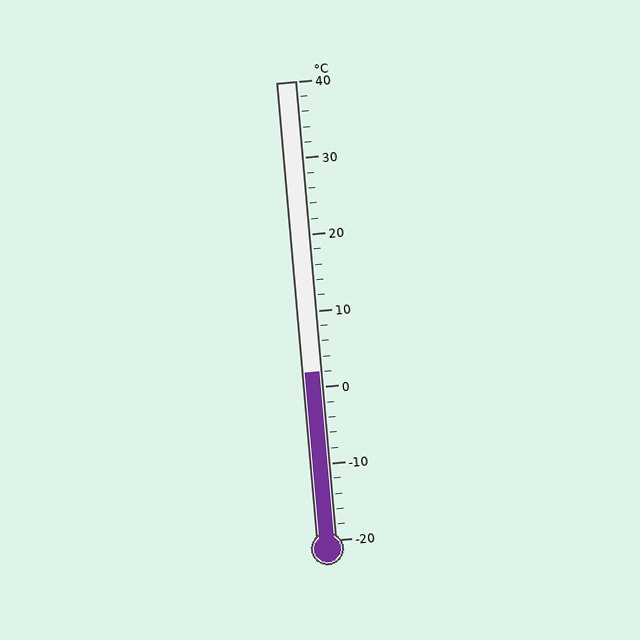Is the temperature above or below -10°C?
The temperature is above -10°C.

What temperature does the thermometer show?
The thermometer shows approximately 2°C.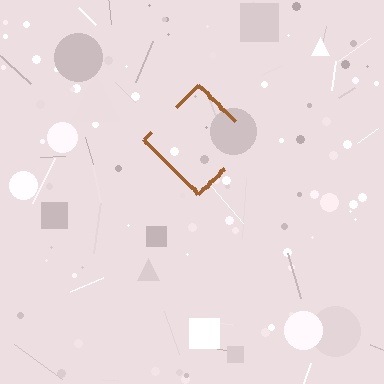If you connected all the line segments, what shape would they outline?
They would outline a diamond.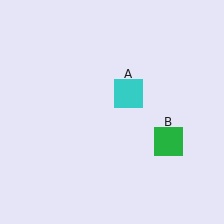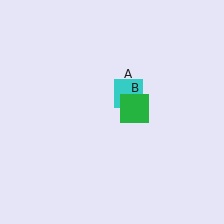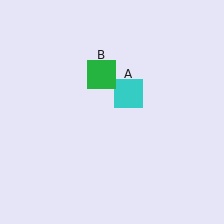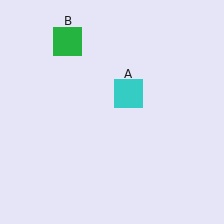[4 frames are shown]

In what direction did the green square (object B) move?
The green square (object B) moved up and to the left.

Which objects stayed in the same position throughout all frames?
Cyan square (object A) remained stationary.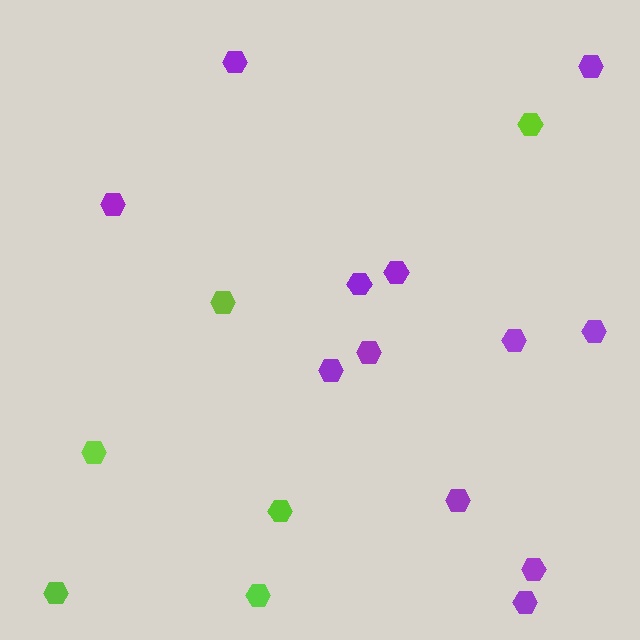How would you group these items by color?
There are 2 groups: one group of purple hexagons (12) and one group of lime hexagons (6).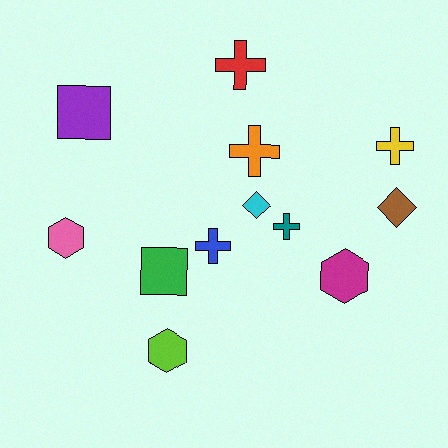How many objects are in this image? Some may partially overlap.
There are 12 objects.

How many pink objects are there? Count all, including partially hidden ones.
There is 1 pink object.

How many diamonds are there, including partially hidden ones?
There are 2 diamonds.